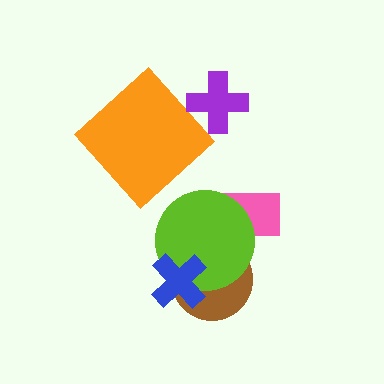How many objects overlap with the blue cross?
2 objects overlap with the blue cross.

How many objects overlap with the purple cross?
0 objects overlap with the purple cross.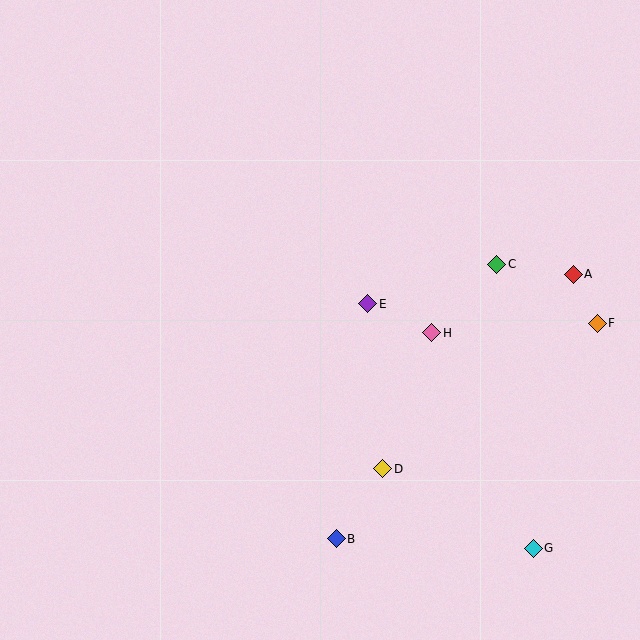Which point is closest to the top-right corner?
Point A is closest to the top-right corner.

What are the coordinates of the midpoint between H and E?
The midpoint between H and E is at (400, 318).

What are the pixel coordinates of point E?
Point E is at (368, 304).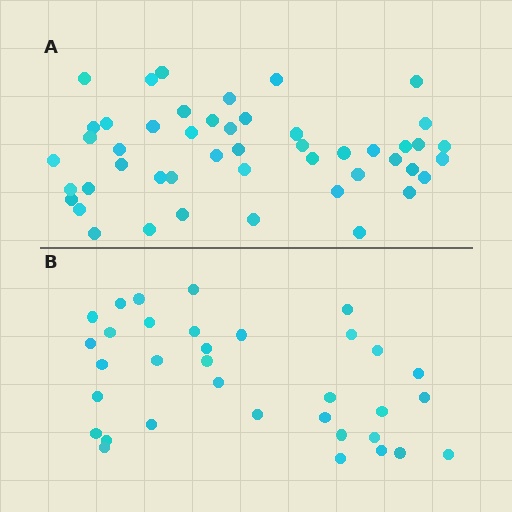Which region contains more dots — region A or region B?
Region A (the top region) has more dots.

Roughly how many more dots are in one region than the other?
Region A has approximately 15 more dots than region B.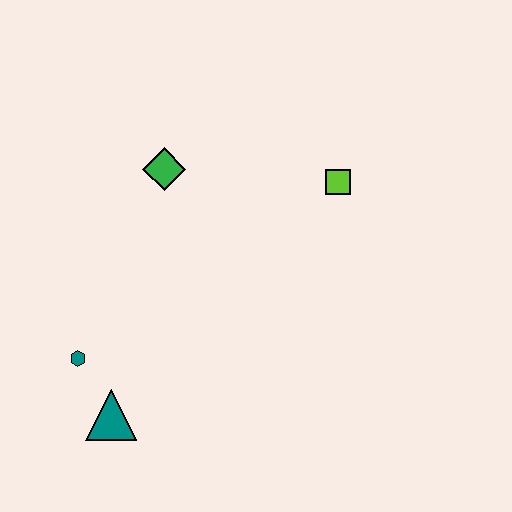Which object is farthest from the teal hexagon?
The lime square is farthest from the teal hexagon.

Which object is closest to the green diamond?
The lime square is closest to the green diamond.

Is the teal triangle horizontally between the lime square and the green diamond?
No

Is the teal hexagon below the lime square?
Yes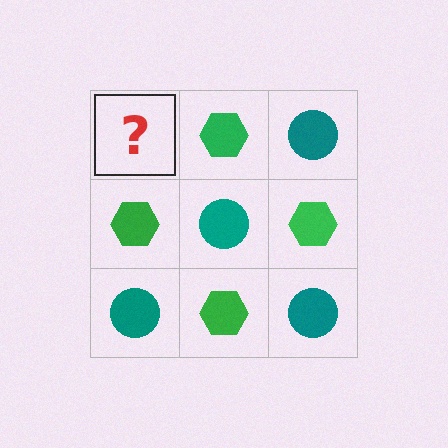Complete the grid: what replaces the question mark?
The question mark should be replaced with a teal circle.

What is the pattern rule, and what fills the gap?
The rule is that it alternates teal circle and green hexagon in a checkerboard pattern. The gap should be filled with a teal circle.